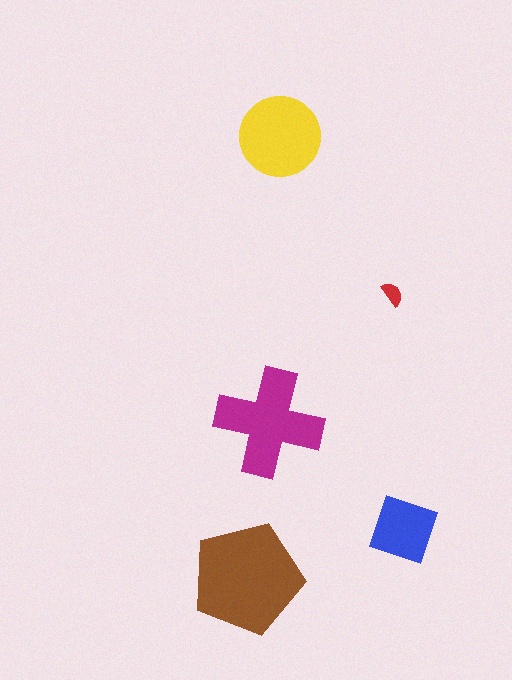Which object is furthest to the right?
The blue square is rightmost.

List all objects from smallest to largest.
The red semicircle, the blue square, the yellow circle, the magenta cross, the brown pentagon.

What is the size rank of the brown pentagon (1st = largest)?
1st.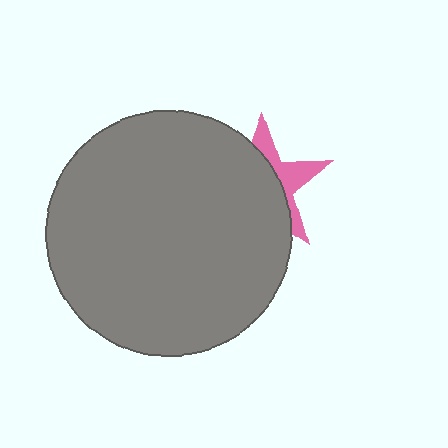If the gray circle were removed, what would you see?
You would see the complete pink star.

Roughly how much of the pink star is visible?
A small part of it is visible (roughly 34%).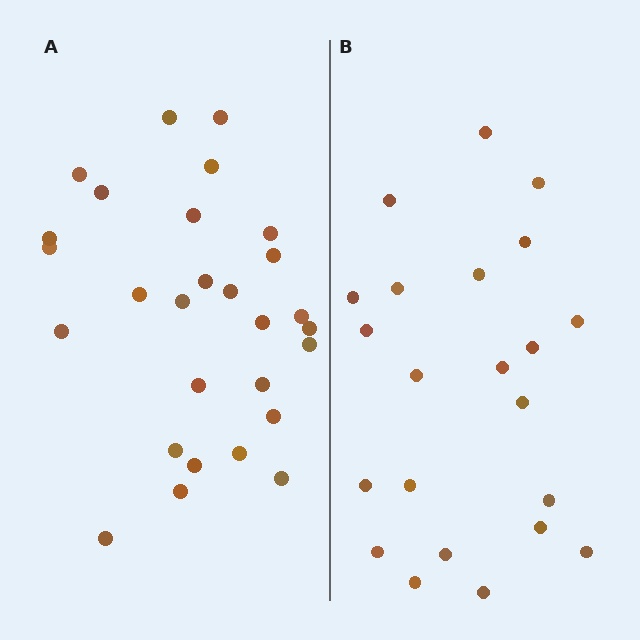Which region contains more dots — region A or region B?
Region A (the left region) has more dots.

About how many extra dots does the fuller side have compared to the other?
Region A has about 6 more dots than region B.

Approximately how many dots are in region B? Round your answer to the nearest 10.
About 20 dots. (The exact count is 22, which rounds to 20.)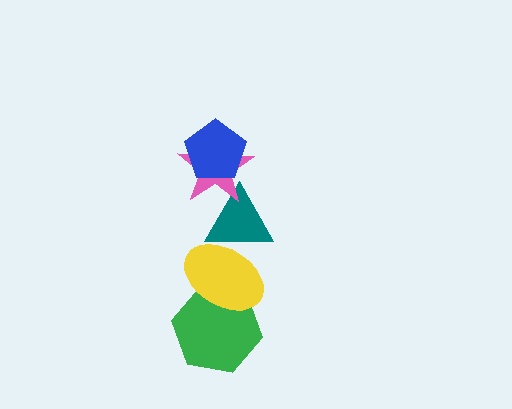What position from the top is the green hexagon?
The green hexagon is 5th from the top.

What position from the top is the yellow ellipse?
The yellow ellipse is 4th from the top.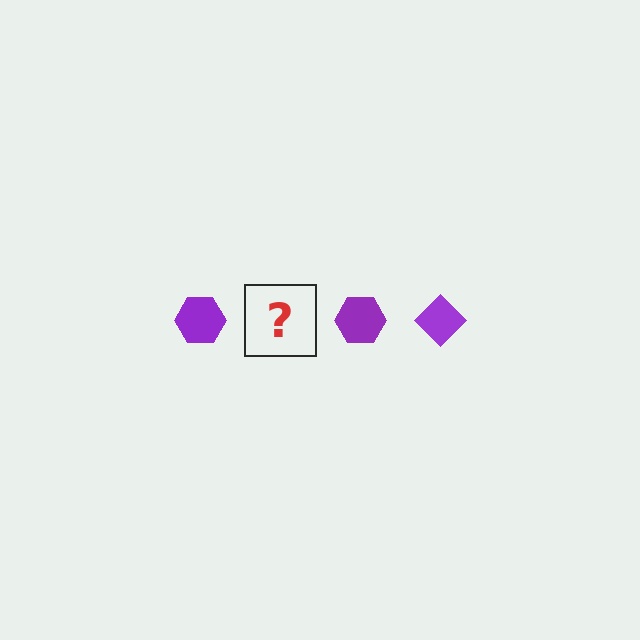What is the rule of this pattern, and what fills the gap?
The rule is that the pattern cycles through hexagon, diamond shapes in purple. The gap should be filled with a purple diamond.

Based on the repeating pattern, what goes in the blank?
The blank should be a purple diamond.